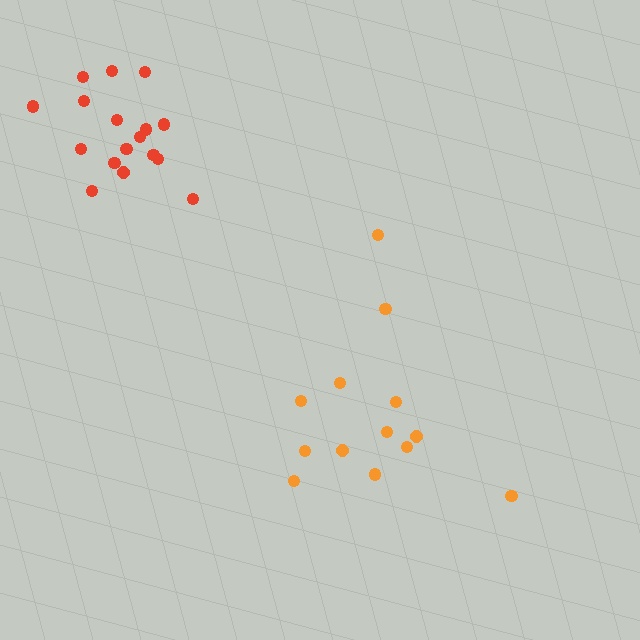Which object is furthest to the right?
The orange cluster is rightmost.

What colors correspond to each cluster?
The clusters are colored: orange, red.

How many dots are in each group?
Group 1: 13 dots, Group 2: 17 dots (30 total).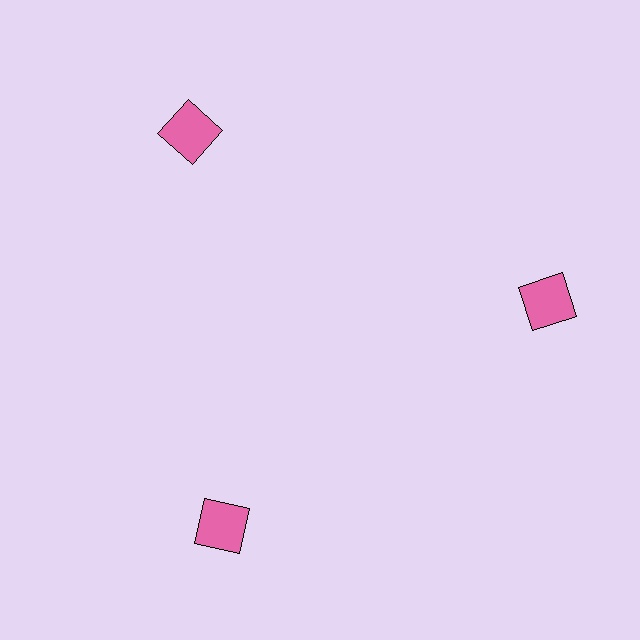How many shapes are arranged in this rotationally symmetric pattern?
There are 3 shapes, arranged in 3 groups of 1.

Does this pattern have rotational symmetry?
Yes, this pattern has 3-fold rotational symmetry. It looks the same after rotating 120 degrees around the center.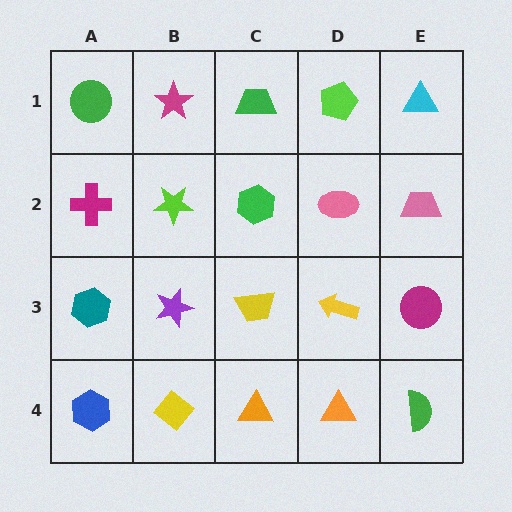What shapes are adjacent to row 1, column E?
A pink trapezoid (row 2, column E), a lime pentagon (row 1, column D).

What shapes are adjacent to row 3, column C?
A green hexagon (row 2, column C), an orange triangle (row 4, column C), a purple star (row 3, column B), a yellow arrow (row 3, column D).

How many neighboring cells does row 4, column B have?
3.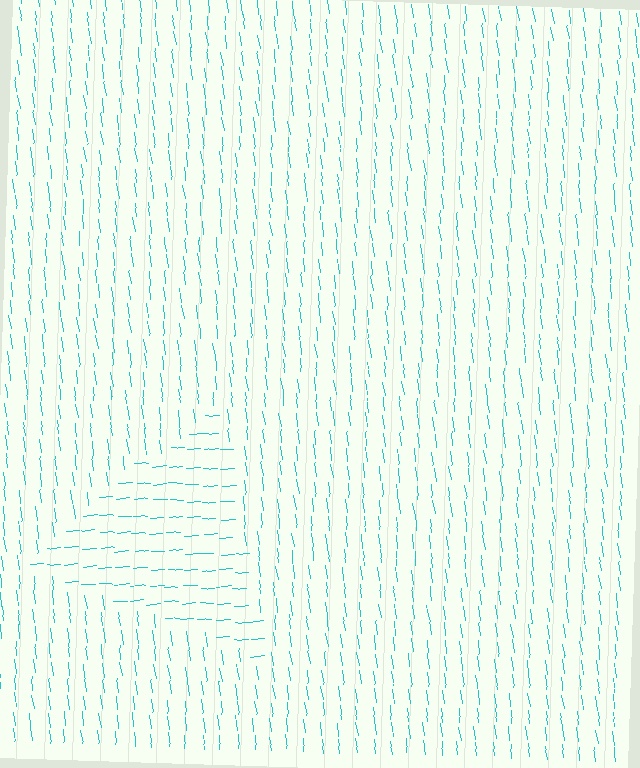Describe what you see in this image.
The image is filled with small cyan line segments. A triangle region in the image has lines oriented differently from the surrounding lines, creating a visible texture boundary.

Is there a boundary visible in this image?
Yes, there is a texture boundary formed by a change in line orientation.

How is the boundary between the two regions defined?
The boundary is defined purely by a change in line orientation (approximately 87 degrees difference). All lines are the same color and thickness.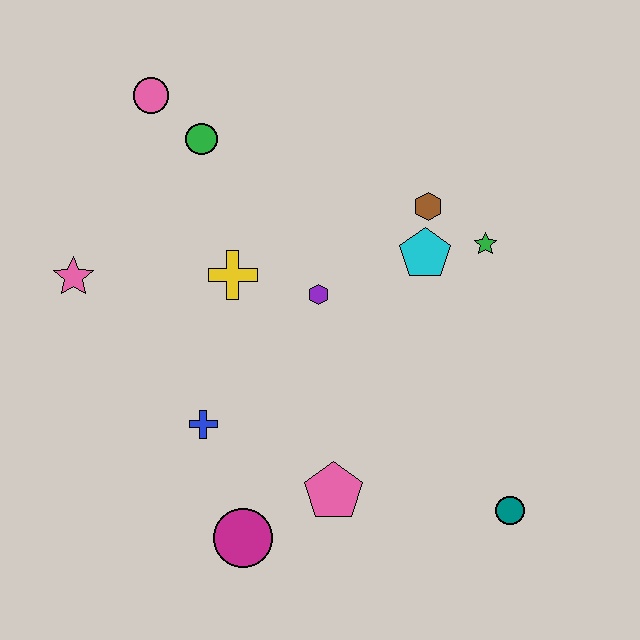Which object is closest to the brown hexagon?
The cyan pentagon is closest to the brown hexagon.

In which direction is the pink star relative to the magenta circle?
The pink star is above the magenta circle.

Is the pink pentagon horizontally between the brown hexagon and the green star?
No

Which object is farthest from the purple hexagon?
The teal circle is farthest from the purple hexagon.